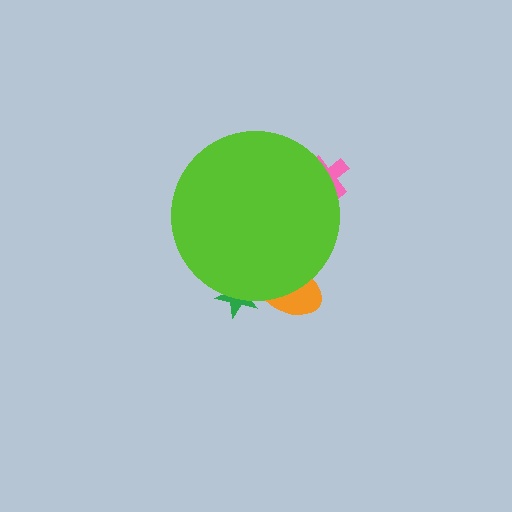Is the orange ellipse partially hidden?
Yes, the orange ellipse is partially hidden behind the lime circle.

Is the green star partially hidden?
Yes, the green star is partially hidden behind the lime circle.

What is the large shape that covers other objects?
A lime circle.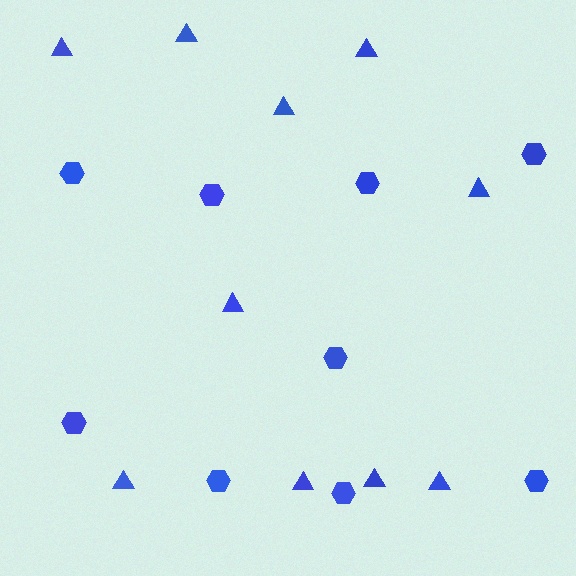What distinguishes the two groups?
There are 2 groups: one group of triangles (10) and one group of hexagons (9).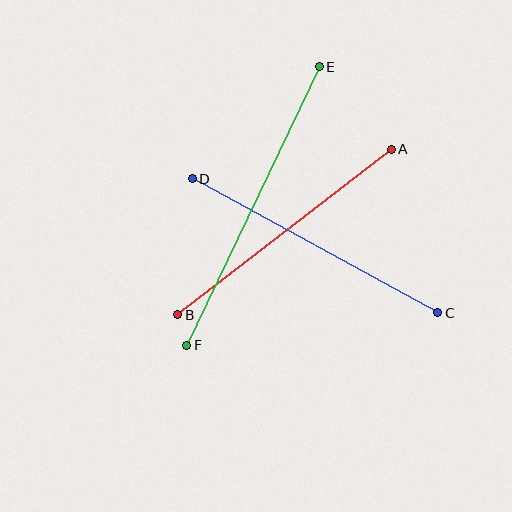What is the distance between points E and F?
The distance is approximately 309 pixels.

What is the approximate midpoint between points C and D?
The midpoint is at approximately (315, 246) pixels.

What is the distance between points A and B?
The distance is approximately 270 pixels.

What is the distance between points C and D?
The distance is approximately 280 pixels.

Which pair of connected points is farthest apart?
Points E and F are farthest apart.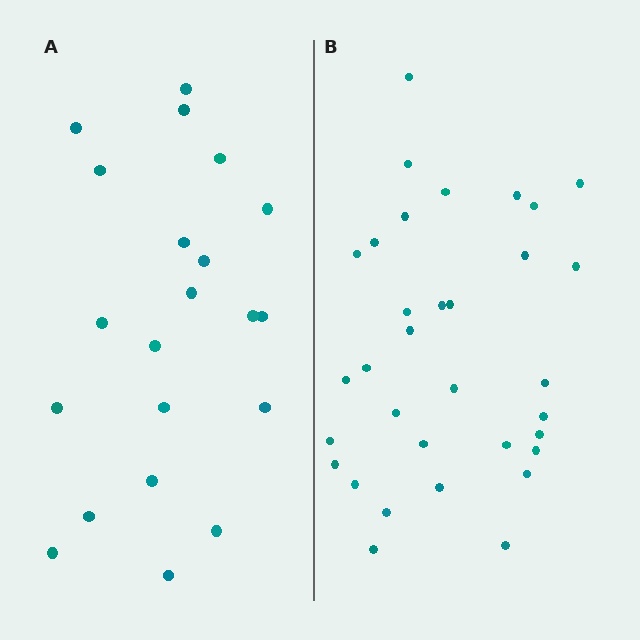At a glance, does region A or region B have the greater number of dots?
Region B (the right region) has more dots.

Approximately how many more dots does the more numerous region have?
Region B has roughly 12 or so more dots than region A.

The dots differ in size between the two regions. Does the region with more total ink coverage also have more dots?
No. Region A has more total ink coverage because its dots are larger, but region B actually contains more individual dots. Total area can be misleading — the number of items is what matters here.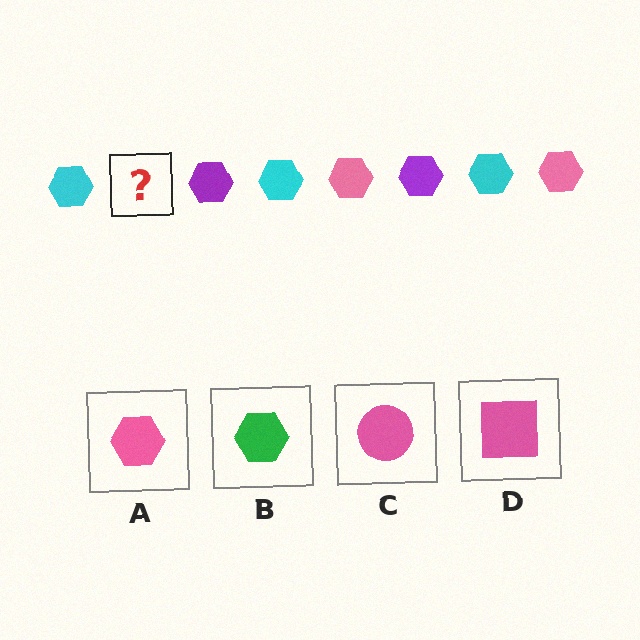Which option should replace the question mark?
Option A.